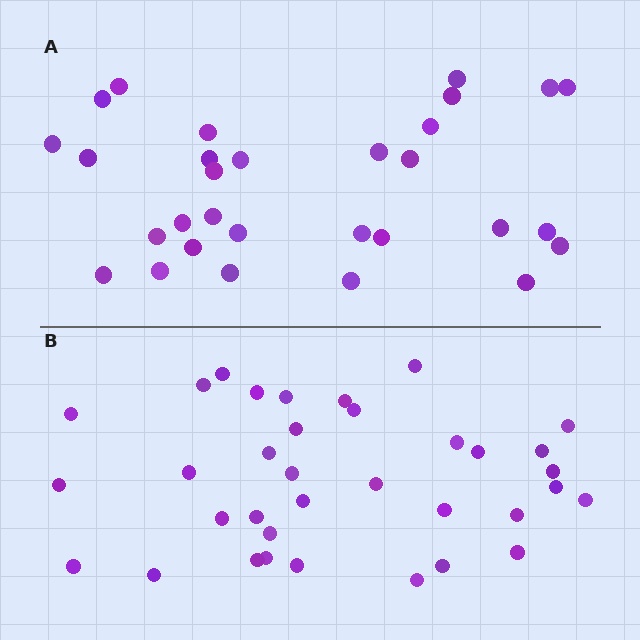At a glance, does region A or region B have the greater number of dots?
Region B (the bottom region) has more dots.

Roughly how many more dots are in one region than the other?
Region B has about 5 more dots than region A.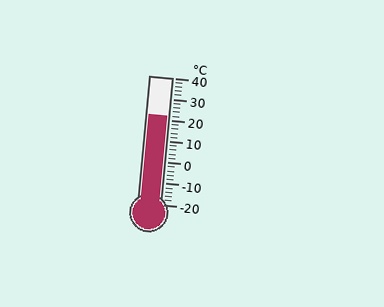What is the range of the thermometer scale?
The thermometer scale ranges from -20°C to 40°C.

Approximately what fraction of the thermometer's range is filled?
The thermometer is filled to approximately 70% of its range.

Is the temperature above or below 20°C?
The temperature is above 20°C.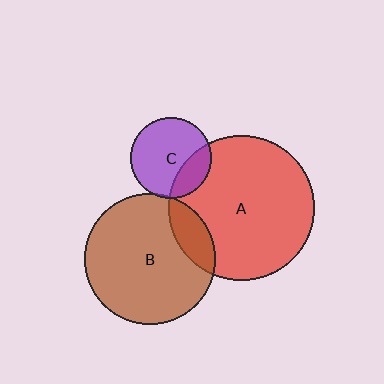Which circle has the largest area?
Circle A (red).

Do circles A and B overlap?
Yes.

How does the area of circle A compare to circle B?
Approximately 1.2 times.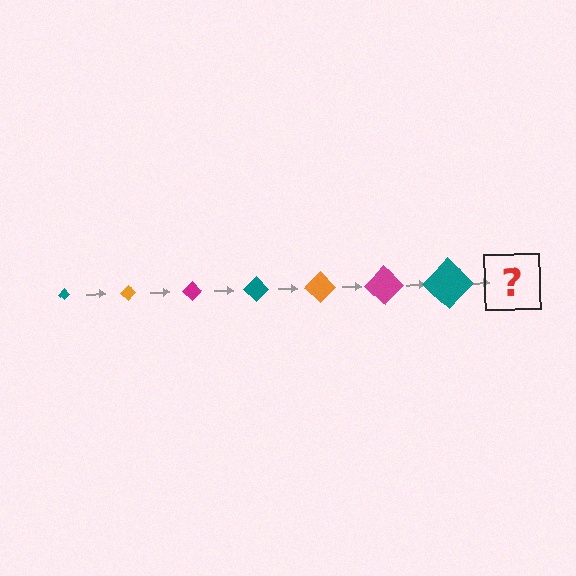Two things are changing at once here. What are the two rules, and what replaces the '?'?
The two rules are that the diamond grows larger each step and the color cycles through teal, orange, and magenta. The '?' should be an orange diamond, larger than the previous one.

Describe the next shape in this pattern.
It should be an orange diamond, larger than the previous one.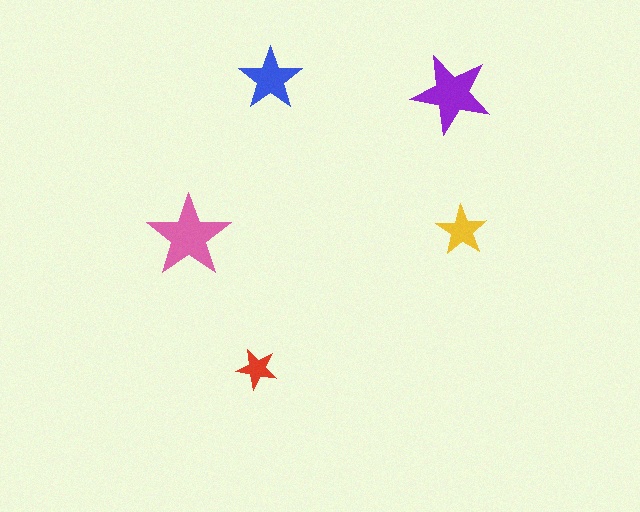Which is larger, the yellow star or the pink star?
The pink one.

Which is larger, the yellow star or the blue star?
The blue one.